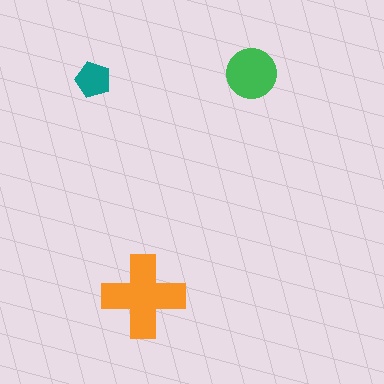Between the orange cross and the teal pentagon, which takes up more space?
The orange cross.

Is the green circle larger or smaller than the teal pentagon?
Larger.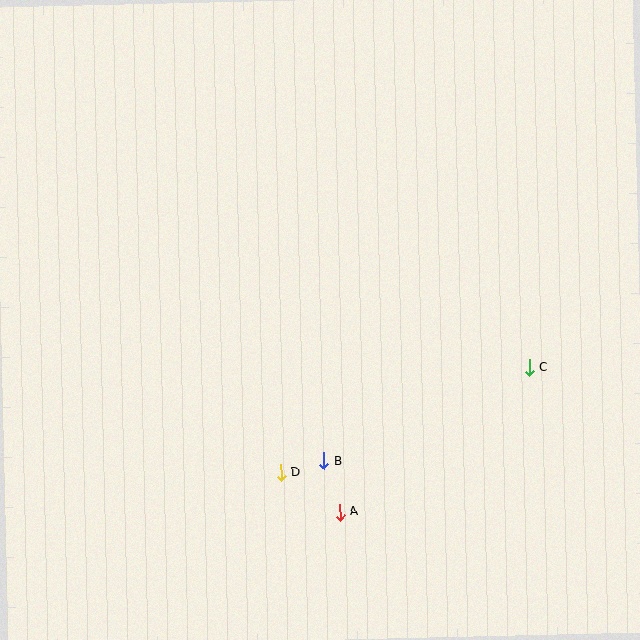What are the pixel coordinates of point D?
Point D is at (281, 472).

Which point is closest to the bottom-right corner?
Point C is closest to the bottom-right corner.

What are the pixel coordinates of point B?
Point B is at (324, 461).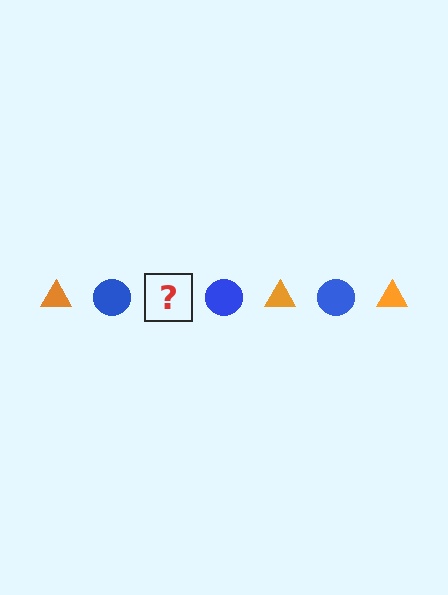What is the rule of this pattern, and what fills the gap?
The rule is that the pattern alternates between orange triangle and blue circle. The gap should be filled with an orange triangle.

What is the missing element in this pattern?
The missing element is an orange triangle.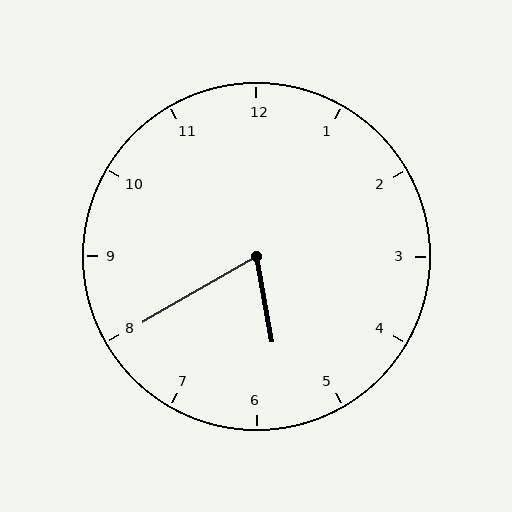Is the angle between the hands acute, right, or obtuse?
It is acute.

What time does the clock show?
5:40.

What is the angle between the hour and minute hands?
Approximately 70 degrees.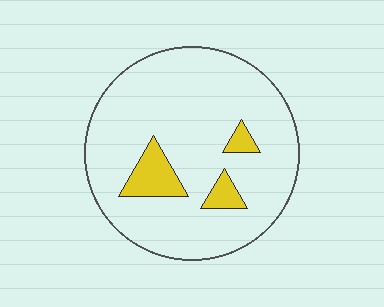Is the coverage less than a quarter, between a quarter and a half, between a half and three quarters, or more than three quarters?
Less than a quarter.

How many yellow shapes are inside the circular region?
3.